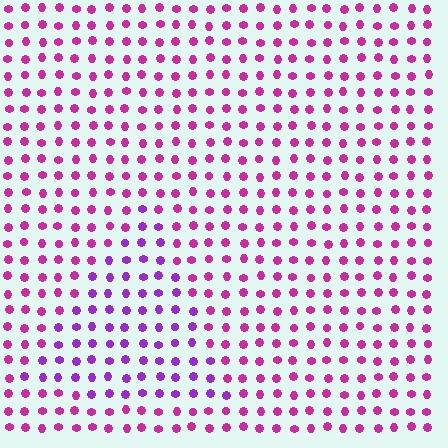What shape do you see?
I see a triangle.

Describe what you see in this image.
The image is filled with small magenta elements in a uniform arrangement. A triangle-shaped region is visible where the elements are tinted to a slightly different hue, forming a subtle color boundary.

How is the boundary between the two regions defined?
The boundary is defined purely by a slight shift in hue (about 34 degrees). Spacing, size, and orientation are identical on both sides.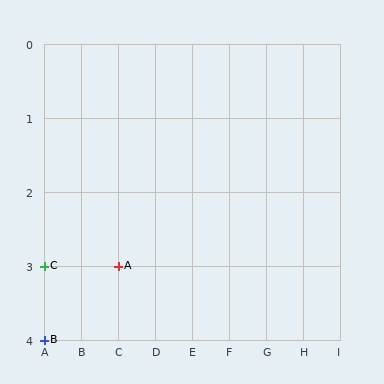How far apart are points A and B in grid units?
Points A and B are 2 columns and 1 row apart (about 2.2 grid units diagonally).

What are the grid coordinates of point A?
Point A is at grid coordinates (C, 3).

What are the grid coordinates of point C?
Point C is at grid coordinates (A, 3).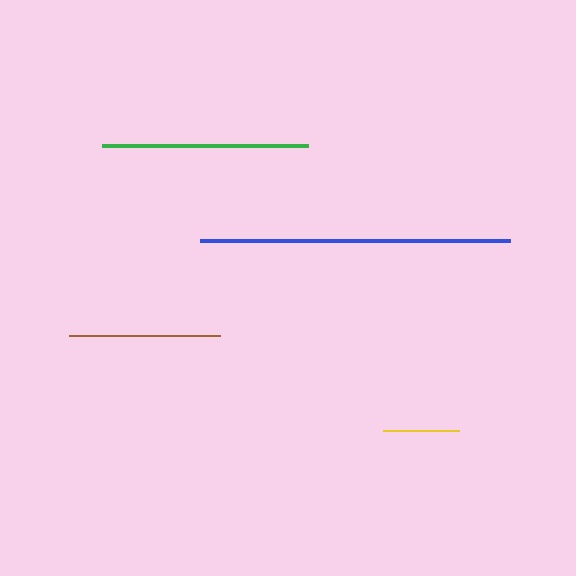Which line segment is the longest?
The blue line is the longest at approximately 310 pixels.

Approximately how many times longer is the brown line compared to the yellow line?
The brown line is approximately 2.0 times the length of the yellow line.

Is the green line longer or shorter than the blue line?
The blue line is longer than the green line.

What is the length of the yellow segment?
The yellow segment is approximately 76 pixels long.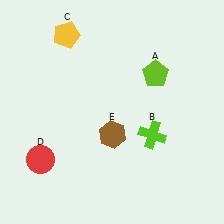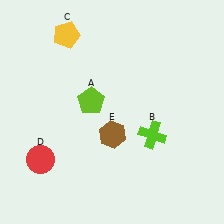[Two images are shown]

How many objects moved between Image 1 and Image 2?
1 object moved between the two images.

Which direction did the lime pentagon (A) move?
The lime pentagon (A) moved left.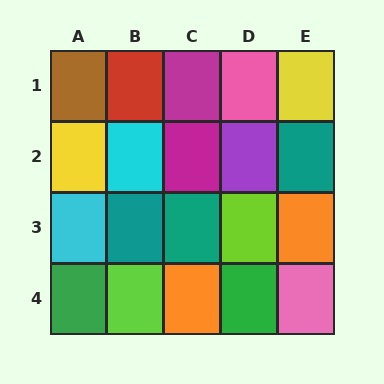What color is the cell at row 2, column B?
Cyan.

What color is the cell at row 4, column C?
Orange.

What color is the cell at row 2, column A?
Yellow.